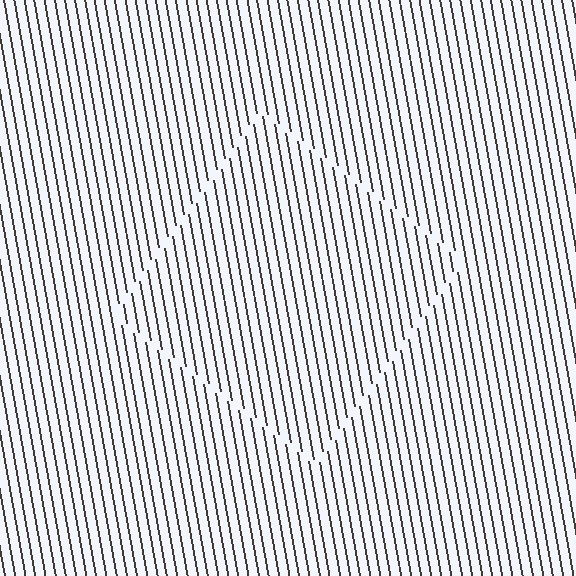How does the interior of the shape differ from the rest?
The interior of the shape contains the same grating, shifted by half a period — the contour is defined by the phase discontinuity where line-ends from the inner and outer gratings abut.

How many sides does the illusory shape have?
4 sides — the line-ends trace a square.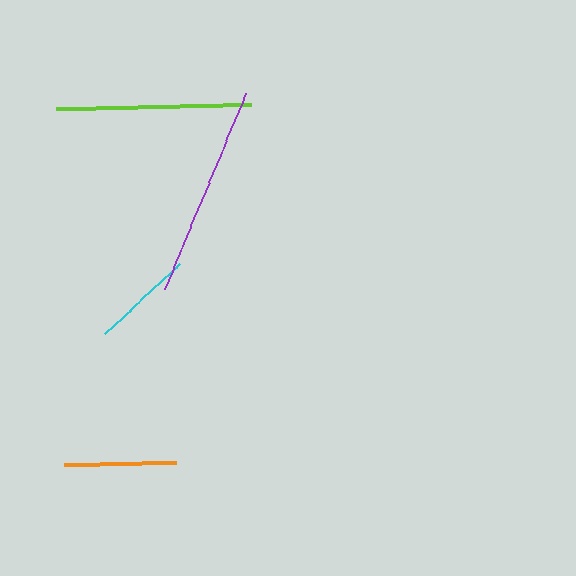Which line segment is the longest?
The purple line is the longest at approximately 212 pixels.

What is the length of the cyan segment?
The cyan segment is approximately 104 pixels long.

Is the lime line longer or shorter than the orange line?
The lime line is longer than the orange line.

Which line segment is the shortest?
The cyan line is the shortest at approximately 104 pixels.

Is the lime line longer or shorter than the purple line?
The purple line is longer than the lime line.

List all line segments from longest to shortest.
From longest to shortest: purple, lime, orange, cyan.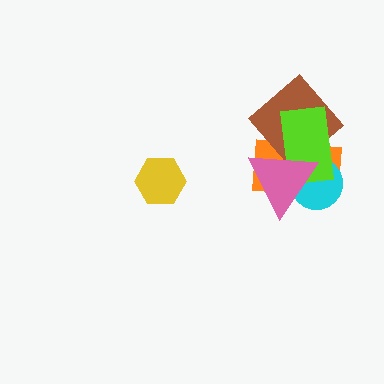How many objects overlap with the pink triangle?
4 objects overlap with the pink triangle.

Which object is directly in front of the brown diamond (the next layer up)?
The cyan circle is directly in front of the brown diamond.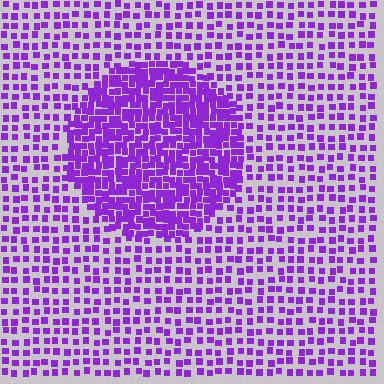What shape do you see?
I see a circle.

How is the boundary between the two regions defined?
The boundary is defined by a change in element density (approximately 2.3x ratio). All elements are the same color, size, and shape.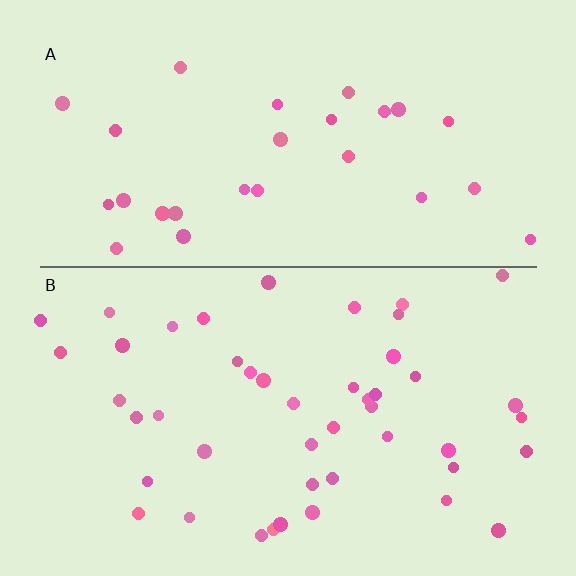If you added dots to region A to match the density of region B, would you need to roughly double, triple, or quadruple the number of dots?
Approximately double.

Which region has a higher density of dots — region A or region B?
B (the bottom).